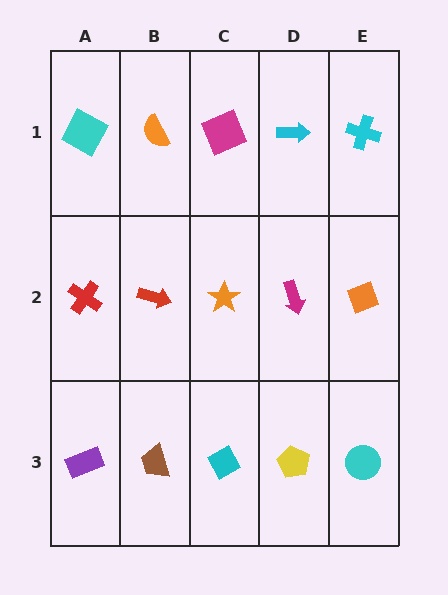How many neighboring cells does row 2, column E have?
3.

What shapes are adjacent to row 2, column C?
A magenta square (row 1, column C), a cyan diamond (row 3, column C), a red arrow (row 2, column B), a magenta arrow (row 2, column D).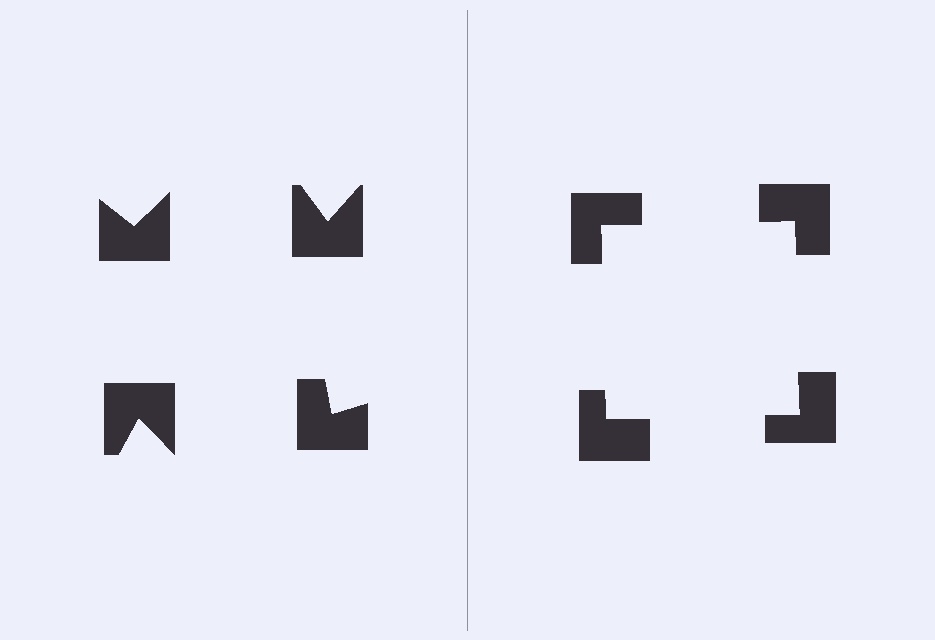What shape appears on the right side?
An illusory square.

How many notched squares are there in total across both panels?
8 — 4 on each side.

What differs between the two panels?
The notched squares are positioned identically on both sides; only the wedge orientations differ. On the right they align to a square; on the left they are misaligned.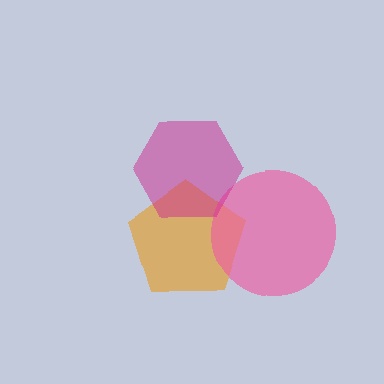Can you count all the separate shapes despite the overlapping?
Yes, there are 3 separate shapes.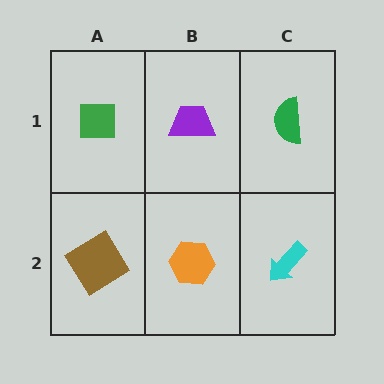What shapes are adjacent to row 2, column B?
A purple trapezoid (row 1, column B), a brown diamond (row 2, column A), a cyan arrow (row 2, column C).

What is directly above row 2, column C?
A green semicircle.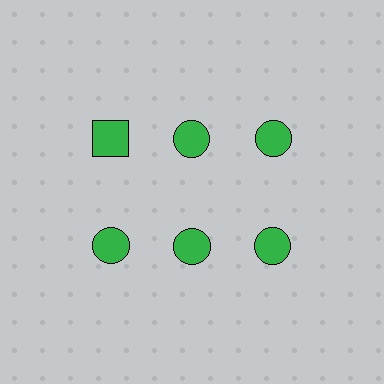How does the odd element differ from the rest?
It has a different shape: square instead of circle.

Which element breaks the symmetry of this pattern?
The green square in the top row, leftmost column breaks the symmetry. All other shapes are green circles.